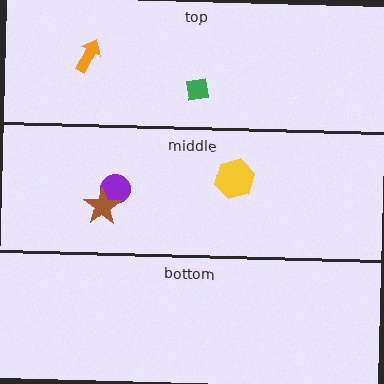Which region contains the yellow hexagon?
The middle region.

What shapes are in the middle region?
The purple circle, the brown star, the yellow hexagon.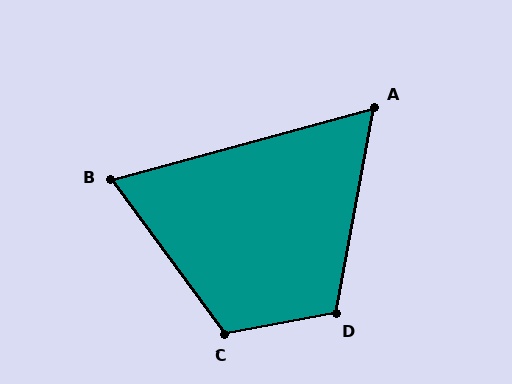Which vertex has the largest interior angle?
C, at approximately 116 degrees.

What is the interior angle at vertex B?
Approximately 69 degrees (acute).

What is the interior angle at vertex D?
Approximately 111 degrees (obtuse).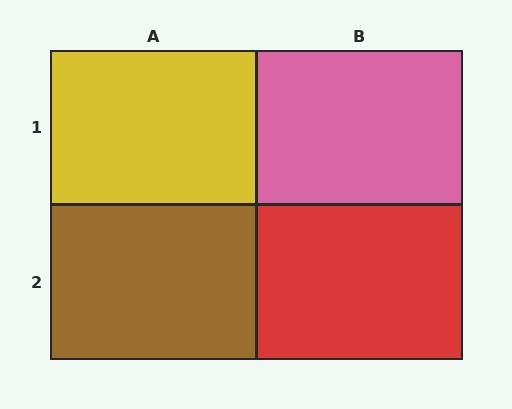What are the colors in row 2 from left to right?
Brown, red.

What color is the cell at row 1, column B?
Pink.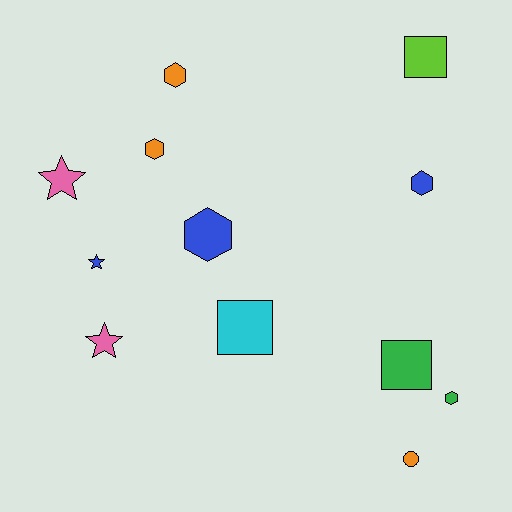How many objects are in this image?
There are 12 objects.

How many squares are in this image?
There are 3 squares.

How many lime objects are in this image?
There is 1 lime object.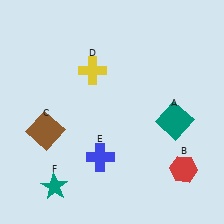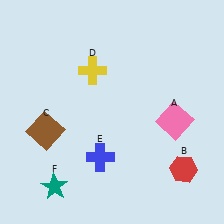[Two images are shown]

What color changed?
The square (A) changed from teal in Image 1 to pink in Image 2.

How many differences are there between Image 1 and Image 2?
There is 1 difference between the two images.